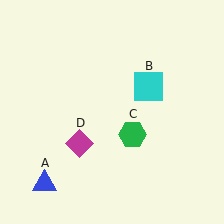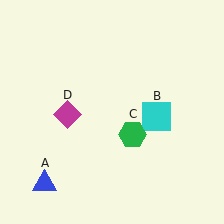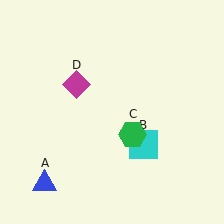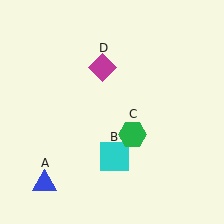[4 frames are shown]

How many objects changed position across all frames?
2 objects changed position: cyan square (object B), magenta diamond (object D).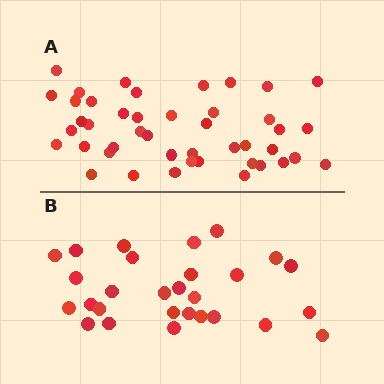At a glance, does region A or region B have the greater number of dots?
Region A (the top region) has more dots.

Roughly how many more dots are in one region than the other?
Region A has approximately 15 more dots than region B.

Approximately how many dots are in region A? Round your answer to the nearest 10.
About 40 dots. (The exact count is 44, which rounds to 40.)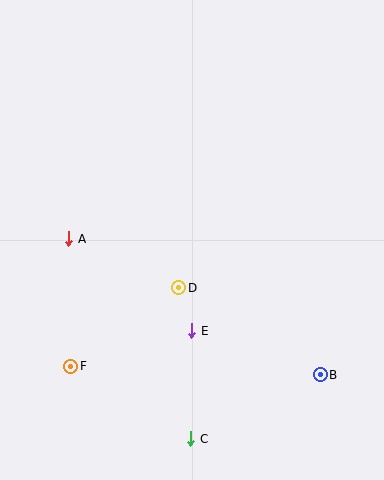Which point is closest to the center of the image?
Point D at (179, 288) is closest to the center.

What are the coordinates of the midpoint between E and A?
The midpoint between E and A is at (130, 285).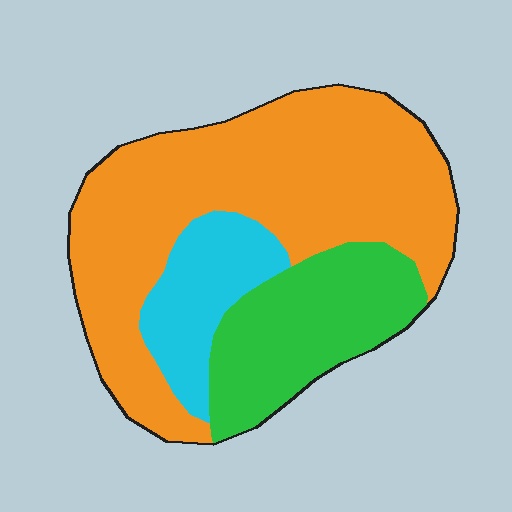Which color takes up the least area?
Cyan, at roughly 15%.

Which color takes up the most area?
Orange, at roughly 60%.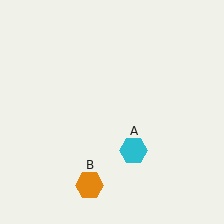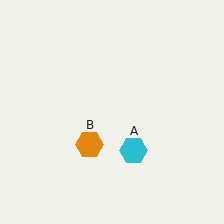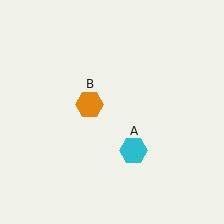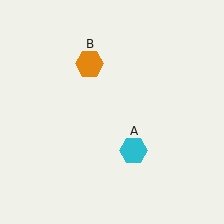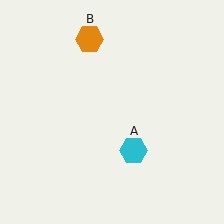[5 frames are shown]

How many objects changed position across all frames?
1 object changed position: orange hexagon (object B).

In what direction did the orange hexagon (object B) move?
The orange hexagon (object B) moved up.